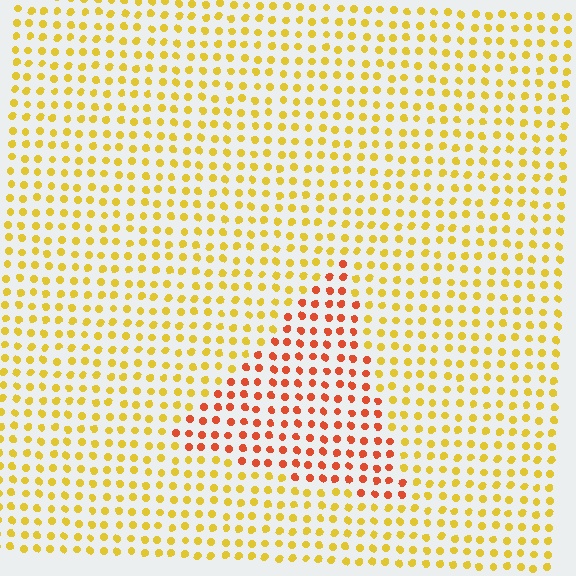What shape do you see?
I see a triangle.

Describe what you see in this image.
The image is filled with small yellow elements in a uniform arrangement. A triangle-shaped region is visible where the elements are tinted to a slightly different hue, forming a subtle color boundary.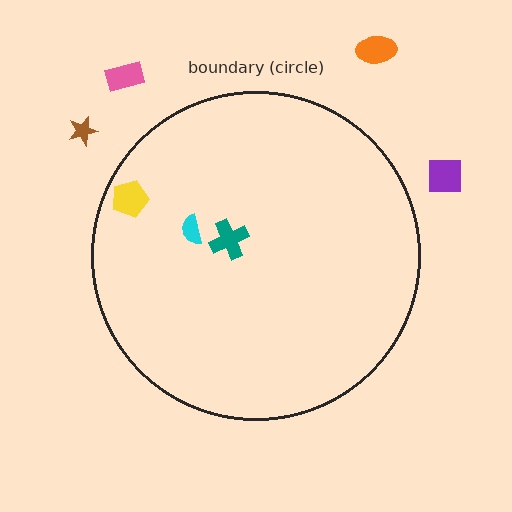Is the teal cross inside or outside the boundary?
Inside.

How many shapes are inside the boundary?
3 inside, 4 outside.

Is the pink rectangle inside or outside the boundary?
Outside.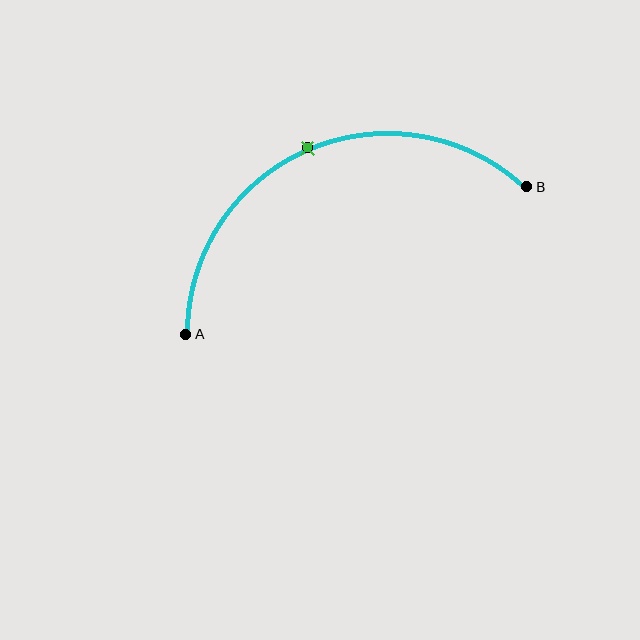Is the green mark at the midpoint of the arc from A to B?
Yes. The green mark lies on the arc at equal arc-length from both A and B — it is the arc midpoint.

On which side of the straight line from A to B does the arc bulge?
The arc bulges above the straight line connecting A and B.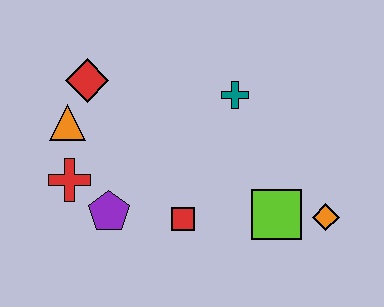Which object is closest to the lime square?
The orange diamond is closest to the lime square.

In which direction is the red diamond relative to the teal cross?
The red diamond is to the left of the teal cross.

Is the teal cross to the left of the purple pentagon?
No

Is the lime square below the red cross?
Yes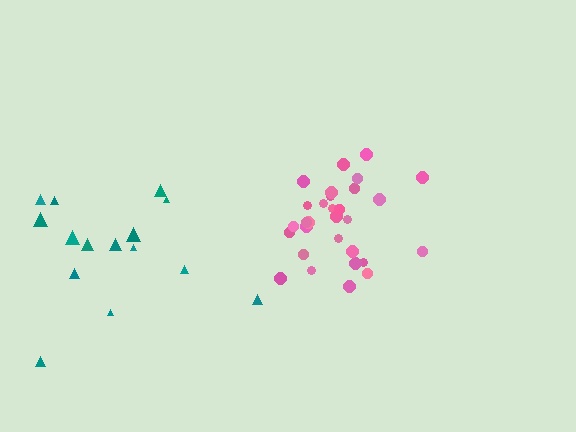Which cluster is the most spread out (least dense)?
Teal.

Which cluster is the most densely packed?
Pink.